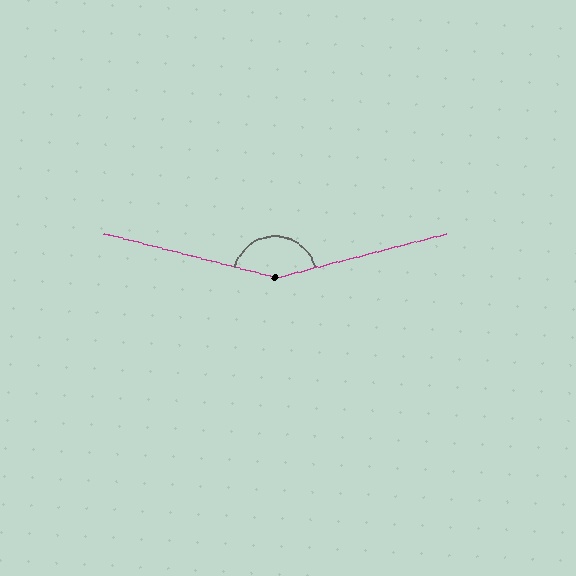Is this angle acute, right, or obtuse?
It is obtuse.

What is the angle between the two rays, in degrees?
Approximately 151 degrees.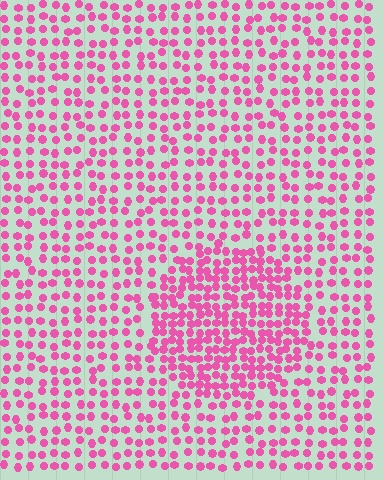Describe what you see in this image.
The image contains small pink elements arranged at two different densities. A circle-shaped region is visible where the elements are more densely packed than the surrounding area.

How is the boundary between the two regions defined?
The boundary is defined by a change in element density (approximately 1.9x ratio). All elements are the same color, size, and shape.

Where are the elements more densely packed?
The elements are more densely packed inside the circle boundary.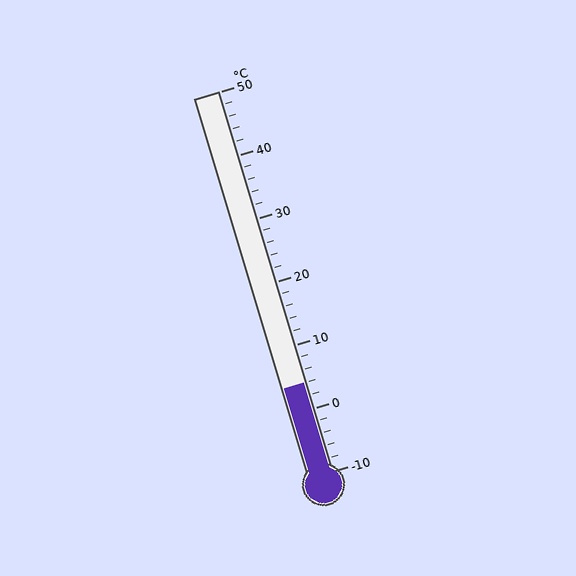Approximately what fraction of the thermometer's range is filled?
The thermometer is filled to approximately 25% of its range.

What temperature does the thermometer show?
The thermometer shows approximately 4°C.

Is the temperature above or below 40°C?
The temperature is below 40°C.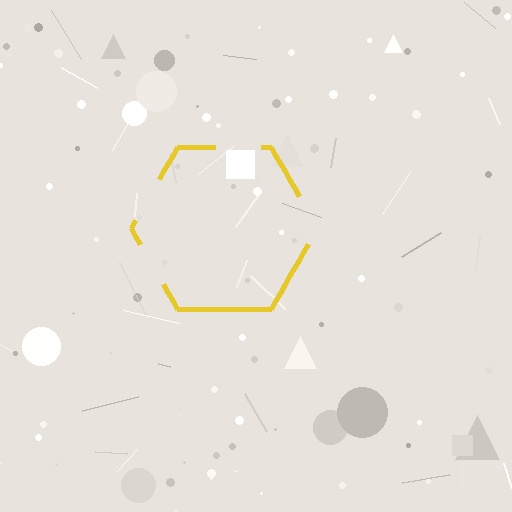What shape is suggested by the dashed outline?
The dashed outline suggests a hexagon.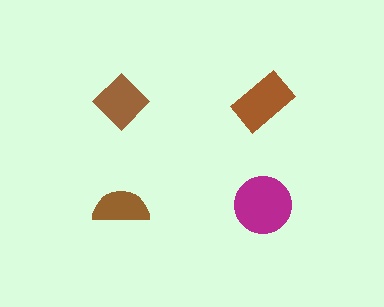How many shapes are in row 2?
2 shapes.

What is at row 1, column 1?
A brown diamond.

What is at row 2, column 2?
A magenta circle.